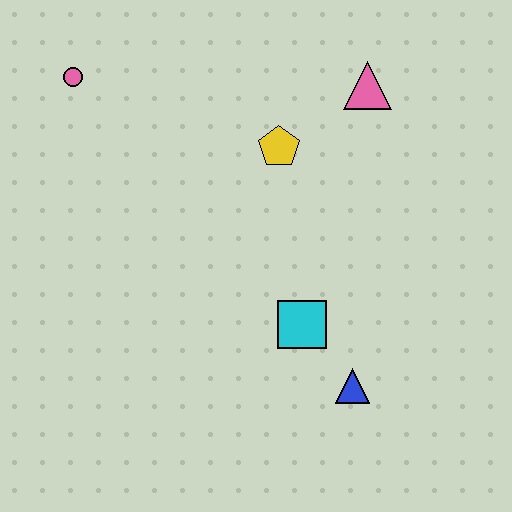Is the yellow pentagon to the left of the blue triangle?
Yes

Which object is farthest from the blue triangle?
The pink circle is farthest from the blue triangle.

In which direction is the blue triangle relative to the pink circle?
The blue triangle is below the pink circle.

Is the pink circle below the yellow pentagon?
No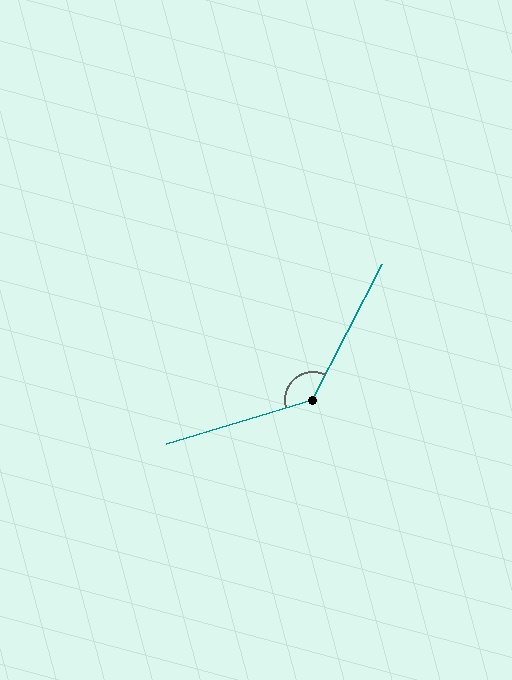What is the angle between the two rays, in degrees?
Approximately 134 degrees.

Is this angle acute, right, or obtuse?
It is obtuse.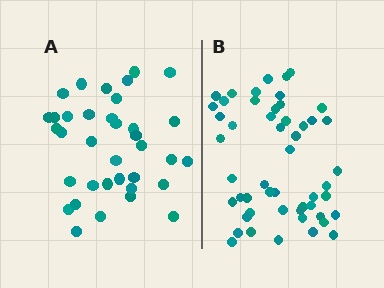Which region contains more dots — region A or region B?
Region B (the right region) has more dots.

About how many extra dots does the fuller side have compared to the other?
Region B has approximately 15 more dots than region A.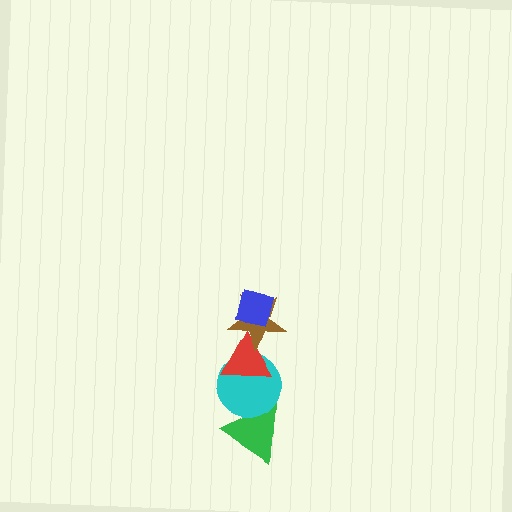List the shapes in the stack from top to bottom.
From top to bottom: the blue square, the brown star, the red triangle, the cyan circle, the green triangle.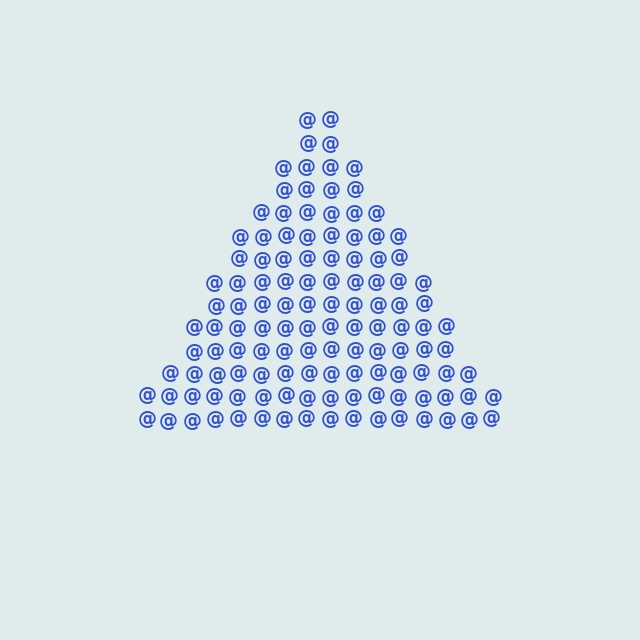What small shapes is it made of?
It is made of small at signs.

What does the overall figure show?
The overall figure shows a triangle.